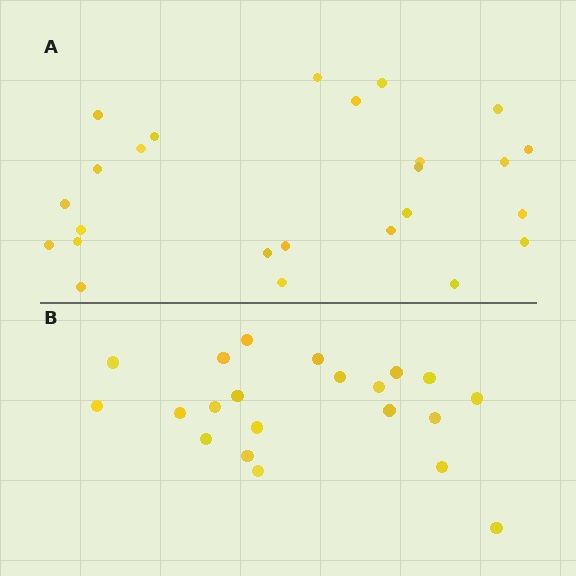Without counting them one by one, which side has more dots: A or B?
Region A (the top region) has more dots.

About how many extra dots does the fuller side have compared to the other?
Region A has about 4 more dots than region B.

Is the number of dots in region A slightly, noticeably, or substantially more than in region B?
Region A has only slightly more — the two regions are fairly close. The ratio is roughly 1.2 to 1.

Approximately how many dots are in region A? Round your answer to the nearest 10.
About 20 dots. (The exact count is 25, which rounds to 20.)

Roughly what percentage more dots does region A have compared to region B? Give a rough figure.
About 20% more.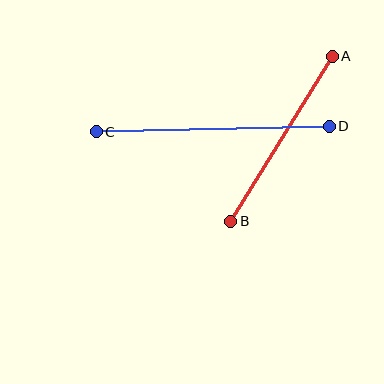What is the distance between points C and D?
The distance is approximately 233 pixels.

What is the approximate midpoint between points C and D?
The midpoint is at approximately (213, 129) pixels.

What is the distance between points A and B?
The distance is approximately 194 pixels.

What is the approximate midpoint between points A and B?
The midpoint is at approximately (281, 139) pixels.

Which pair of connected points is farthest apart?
Points C and D are farthest apart.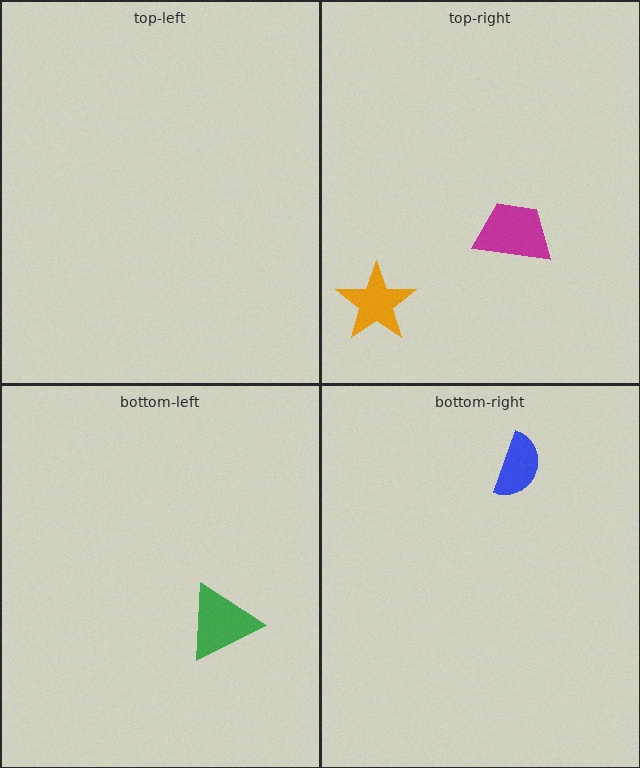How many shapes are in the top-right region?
2.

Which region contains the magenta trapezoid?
The top-right region.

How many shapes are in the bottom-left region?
1.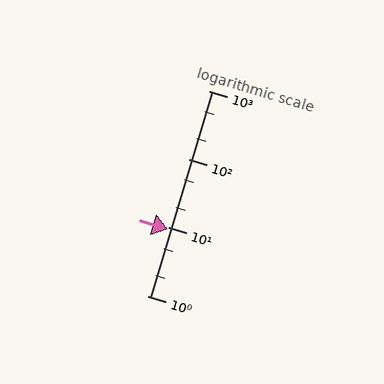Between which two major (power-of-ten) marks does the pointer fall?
The pointer is between 1 and 10.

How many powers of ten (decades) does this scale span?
The scale spans 3 decades, from 1 to 1000.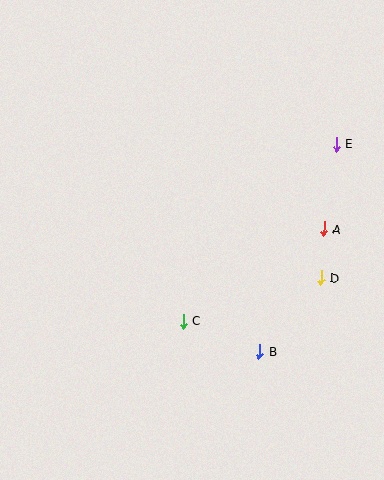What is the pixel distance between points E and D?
The distance between E and D is 135 pixels.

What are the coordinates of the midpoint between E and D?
The midpoint between E and D is at (329, 211).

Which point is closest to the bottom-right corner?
Point B is closest to the bottom-right corner.